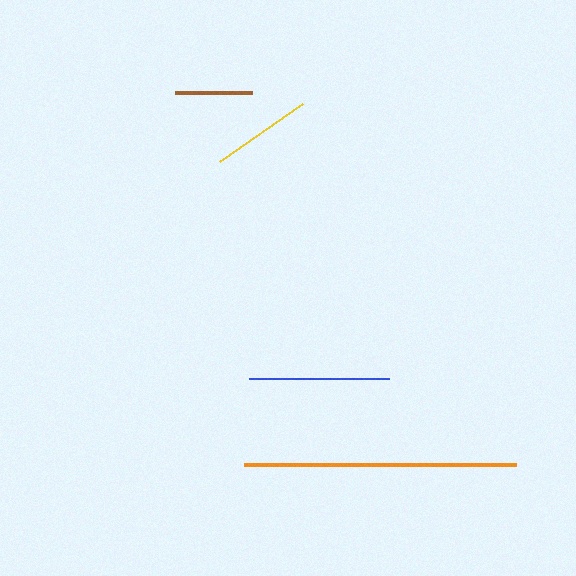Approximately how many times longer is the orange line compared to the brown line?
The orange line is approximately 3.5 times the length of the brown line.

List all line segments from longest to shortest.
From longest to shortest: orange, blue, yellow, brown.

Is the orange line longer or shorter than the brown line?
The orange line is longer than the brown line.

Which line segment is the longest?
The orange line is the longest at approximately 272 pixels.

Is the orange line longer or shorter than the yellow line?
The orange line is longer than the yellow line.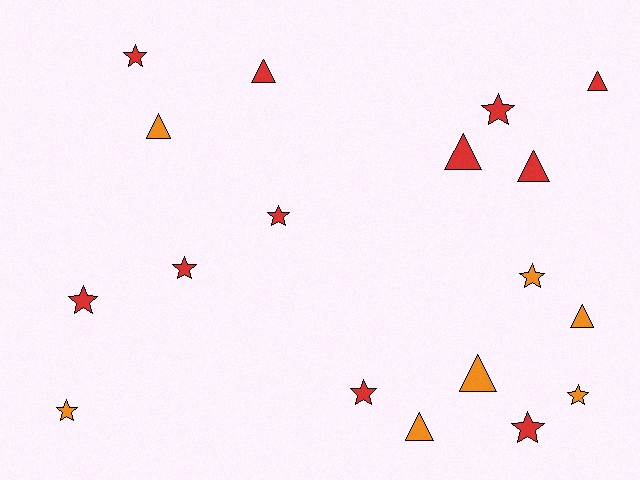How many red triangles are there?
There are 4 red triangles.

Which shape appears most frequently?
Star, with 10 objects.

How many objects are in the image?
There are 18 objects.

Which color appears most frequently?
Red, with 11 objects.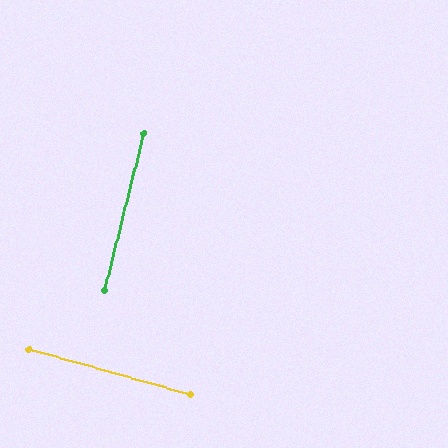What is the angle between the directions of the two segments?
Approximately 88 degrees.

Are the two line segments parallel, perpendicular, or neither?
Perpendicular — they meet at approximately 88°.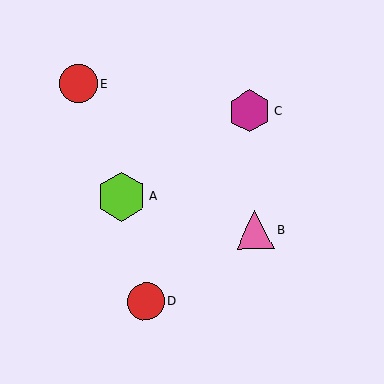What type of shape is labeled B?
Shape B is a pink triangle.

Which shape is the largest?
The lime hexagon (labeled A) is the largest.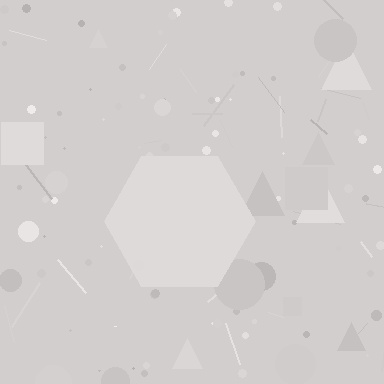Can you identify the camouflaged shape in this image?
The camouflaged shape is a hexagon.